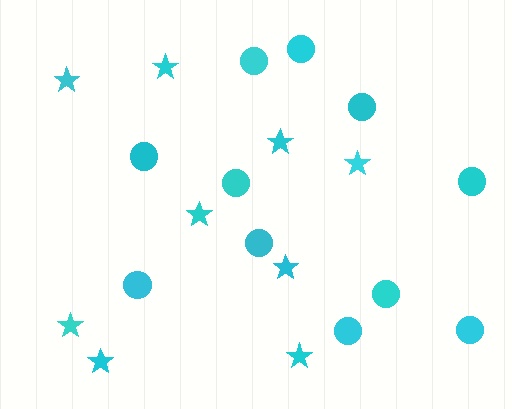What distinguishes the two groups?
There are 2 groups: one group of stars (9) and one group of circles (11).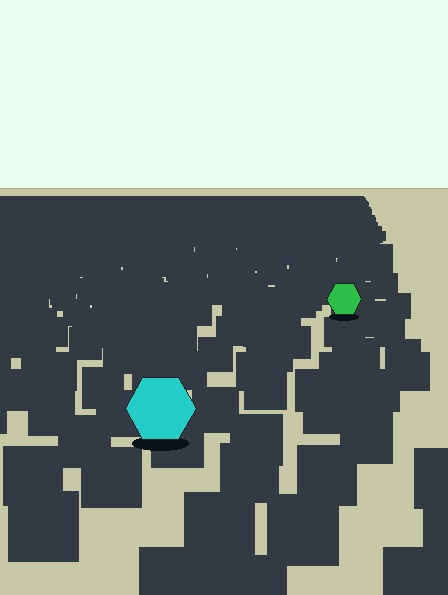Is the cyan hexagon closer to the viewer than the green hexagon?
Yes. The cyan hexagon is closer — you can tell from the texture gradient: the ground texture is coarser near it.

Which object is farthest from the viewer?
The green hexagon is farthest from the viewer. It appears smaller and the ground texture around it is denser.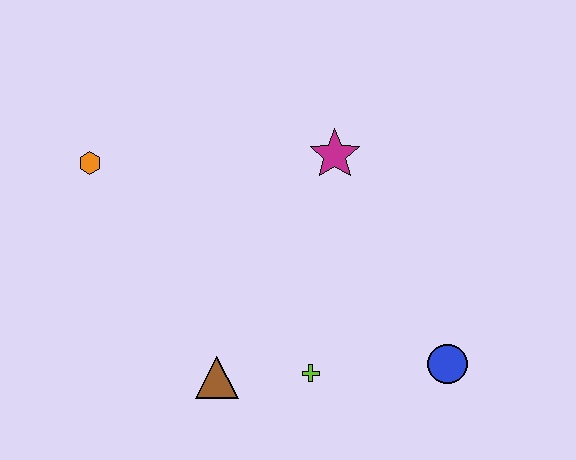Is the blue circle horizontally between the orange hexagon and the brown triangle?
No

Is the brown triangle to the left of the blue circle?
Yes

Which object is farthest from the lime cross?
The orange hexagon is farthest from the lime cross.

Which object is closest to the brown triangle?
The lime cross is closest to the brown triangle.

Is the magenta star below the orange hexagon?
No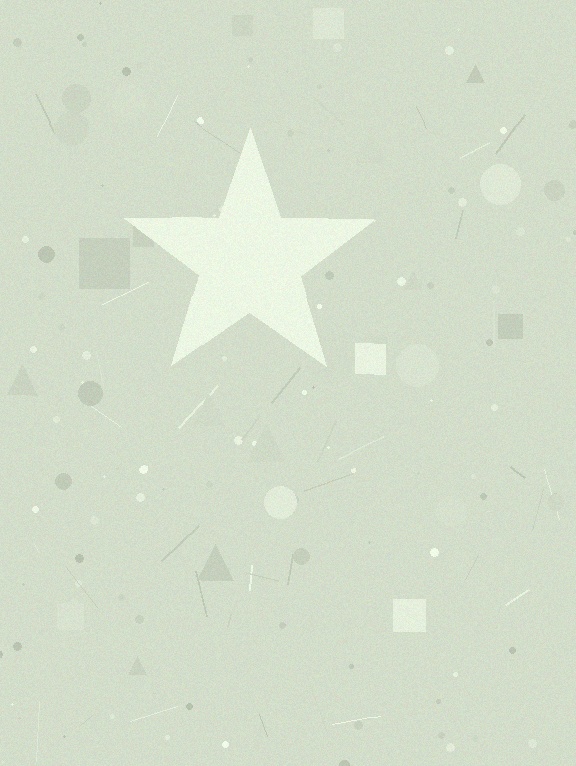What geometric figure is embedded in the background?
A star is embedded in the background.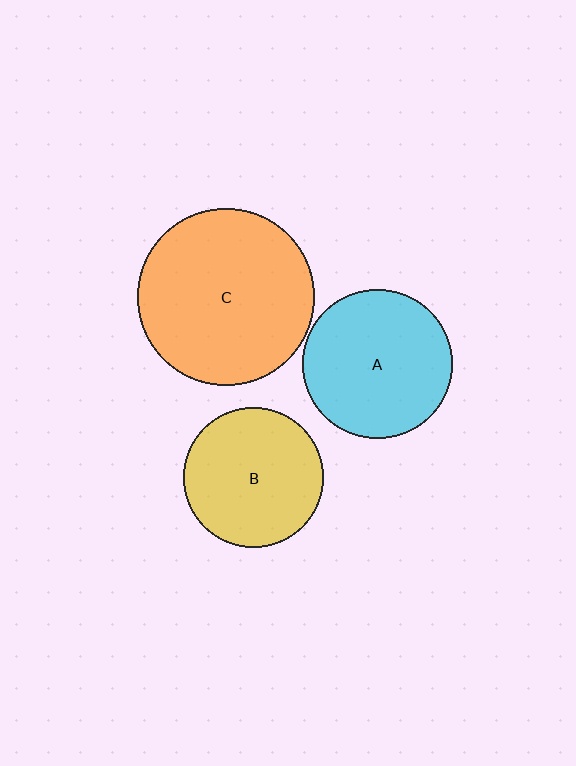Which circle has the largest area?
Circle C (orange).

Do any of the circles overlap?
No, none of the circles overlap.